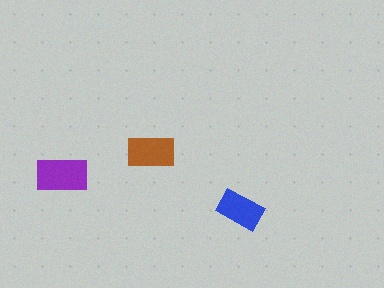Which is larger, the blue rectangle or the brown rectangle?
The brown one.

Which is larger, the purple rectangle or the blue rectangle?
The purple one.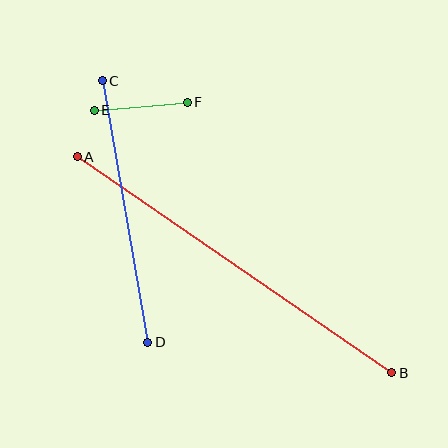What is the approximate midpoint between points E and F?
The midpoint is at approximately (141, 106) pixels.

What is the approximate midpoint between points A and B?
The midpoint is at approximately (235, 265) pixels.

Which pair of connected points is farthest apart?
Points A and B are farthest apart.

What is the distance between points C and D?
The distance is approximately 266 pixels.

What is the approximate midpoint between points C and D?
The midpoint is at approximately (125, 211) pixels.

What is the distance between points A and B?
The distance is approximately 381 pixels.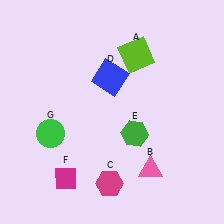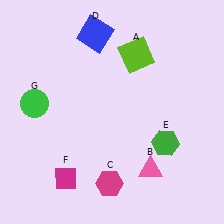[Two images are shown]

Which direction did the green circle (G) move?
The green circle (G) moved up.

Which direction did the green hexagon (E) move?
The green hexagon (E) moved right.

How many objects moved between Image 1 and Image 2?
3 objects moved between the two images.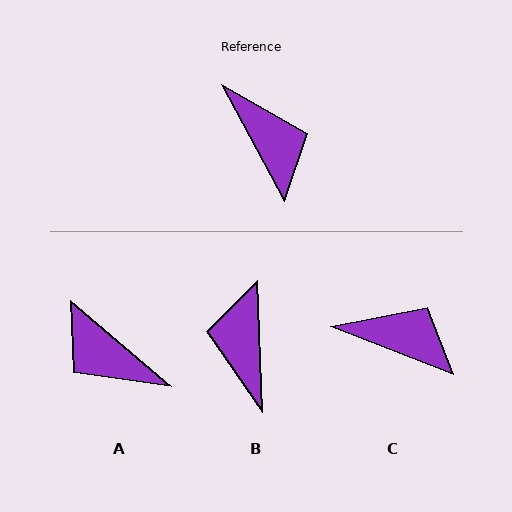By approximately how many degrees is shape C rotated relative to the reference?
Approximately 41 degrees counter-clockwise.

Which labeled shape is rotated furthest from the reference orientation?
A, about 159 degrees away.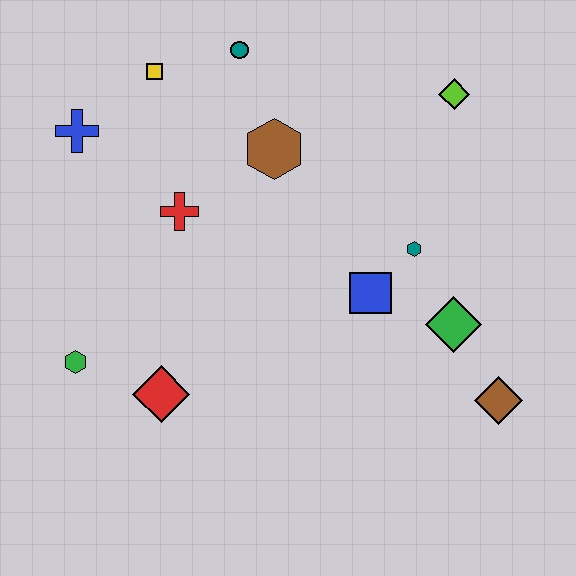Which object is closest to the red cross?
The brown hexagon is closest to the red cross.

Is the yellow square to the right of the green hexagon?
Yes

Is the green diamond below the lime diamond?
Yes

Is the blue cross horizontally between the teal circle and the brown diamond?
No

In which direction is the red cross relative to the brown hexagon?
The red cross is to the left of the brown hexagon.